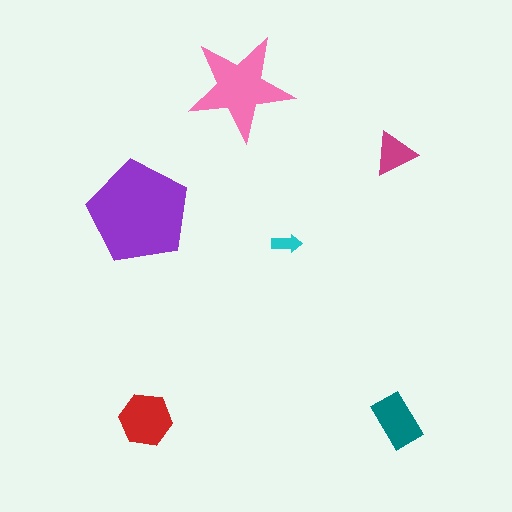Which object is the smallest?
The cyan arrow.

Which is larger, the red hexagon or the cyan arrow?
The red hexagon.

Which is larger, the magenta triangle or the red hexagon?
The red hexagon.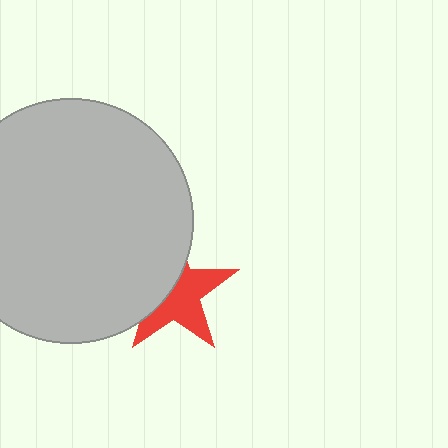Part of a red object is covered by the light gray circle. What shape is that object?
It is a star.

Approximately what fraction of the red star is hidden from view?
Roughly 44% of the red star is hidden behind the light gray circle.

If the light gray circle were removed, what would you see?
You would see the complete red star.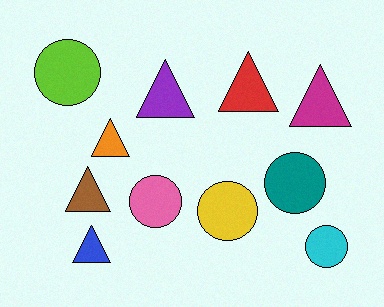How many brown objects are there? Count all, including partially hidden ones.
There is 1 brown object.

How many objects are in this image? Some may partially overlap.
There are 11 objects.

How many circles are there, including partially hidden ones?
There are 5 circles.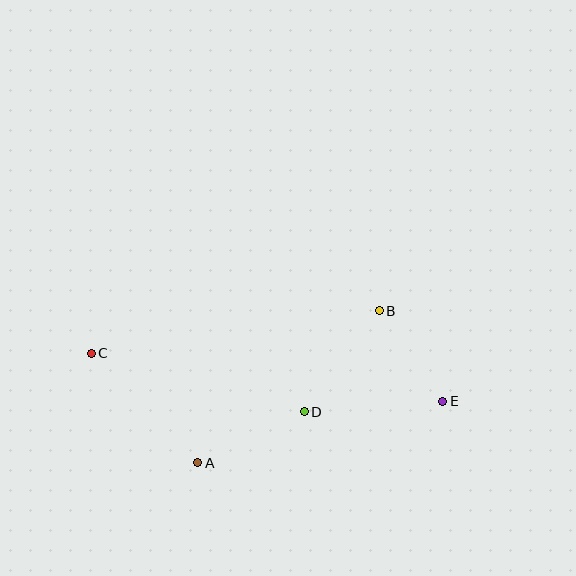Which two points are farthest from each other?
Points C and E are farthest from each other.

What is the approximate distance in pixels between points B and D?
The distance between B and D is approximately 126 pixels.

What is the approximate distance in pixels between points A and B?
The distance between A and B is approximately 236 pixels.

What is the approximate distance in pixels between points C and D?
The distance between C and D is approximately 221 pixels.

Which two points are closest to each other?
Points B and E are closest to each other.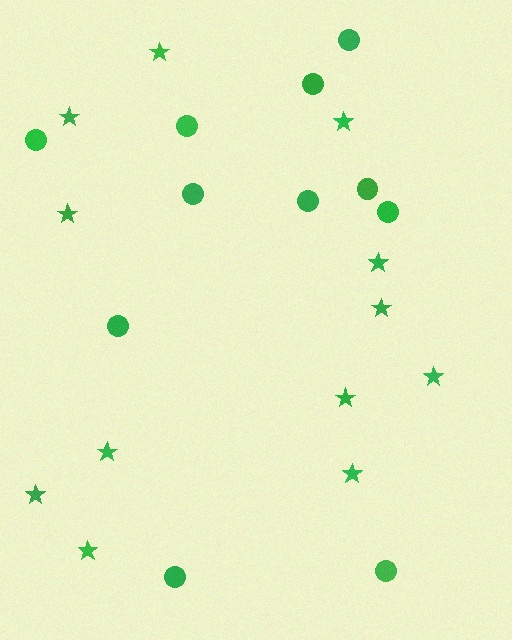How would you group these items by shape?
There are 2 groups: one group of stars (12) and one group of circles (11).